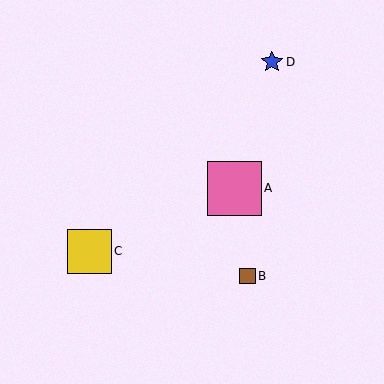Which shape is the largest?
The pink square (labeled A) is the largest.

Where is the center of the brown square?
The center of the brown square is at (247, 276).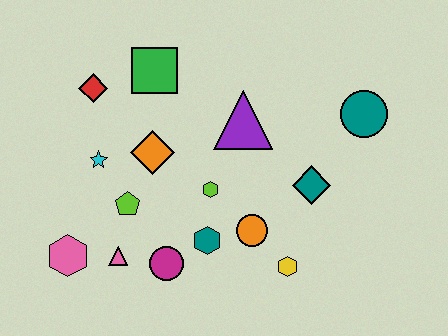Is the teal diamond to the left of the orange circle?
No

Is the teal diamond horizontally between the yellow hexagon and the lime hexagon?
No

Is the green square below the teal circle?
No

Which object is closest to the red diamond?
The green square is closest to the red diamond.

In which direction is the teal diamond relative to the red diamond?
The teal diamond is to the right of the red diamond.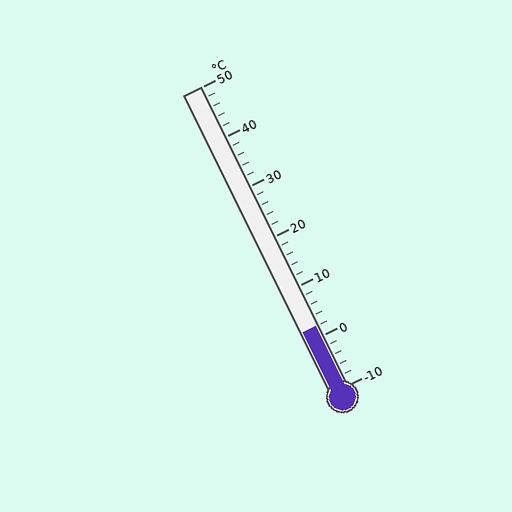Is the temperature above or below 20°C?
The temperature is below 20°C.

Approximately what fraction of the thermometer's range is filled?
The thermometer is filled to approximately 20% of its range.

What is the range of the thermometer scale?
The thermometer scale ranges from -10°C to 50°C.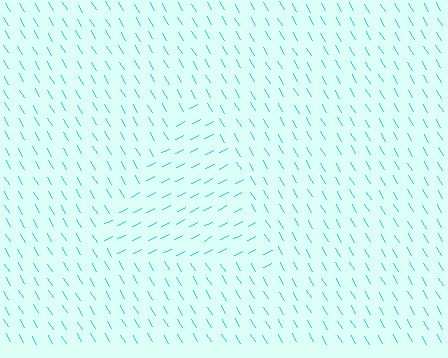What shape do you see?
I see a triangle.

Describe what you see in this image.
The image is filled with small cyan line segments. A triangle region in the image has lines oriented differently from the surrounding lines, creating a visible texture boundary.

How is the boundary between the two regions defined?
The boundary is defined purely by a change in line orientation (approximately 86 degrees difference). All lines are the same color and thickness.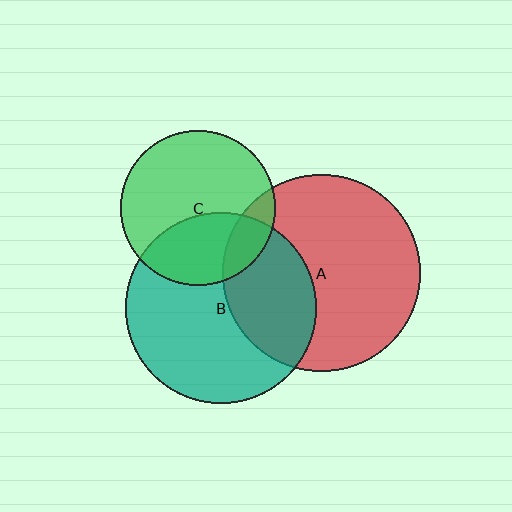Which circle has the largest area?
Circle A (red).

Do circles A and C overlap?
Yes.